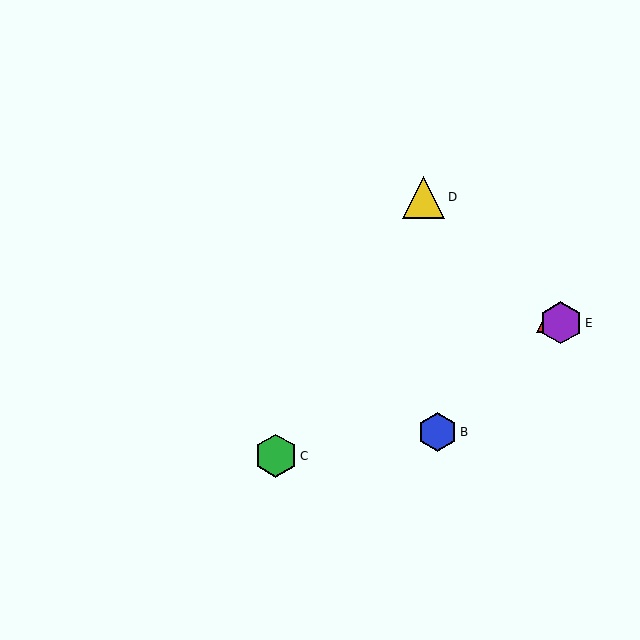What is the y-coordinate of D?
Object D is at y≈197.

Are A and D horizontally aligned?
No, A is at y≈323 and D is at y≈197.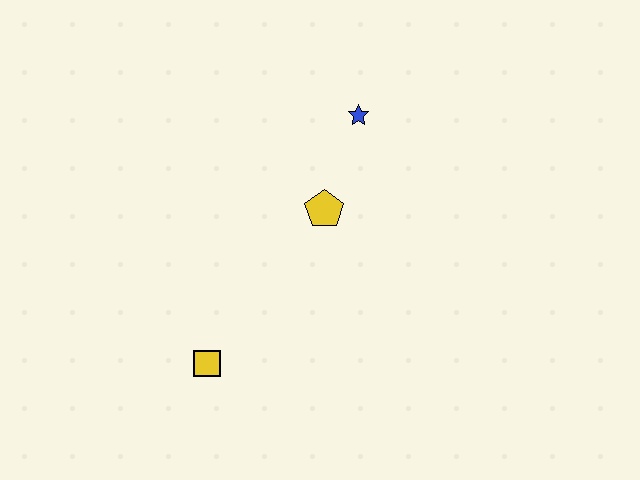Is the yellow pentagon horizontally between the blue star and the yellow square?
Yes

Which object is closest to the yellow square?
The yellow pentagon is closest to the yellow square.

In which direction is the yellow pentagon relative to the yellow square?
The yellow pentagon is above the yellow square.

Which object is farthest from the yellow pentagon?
The yellow square is farthest from the yellow pentagon.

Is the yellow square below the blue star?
Yes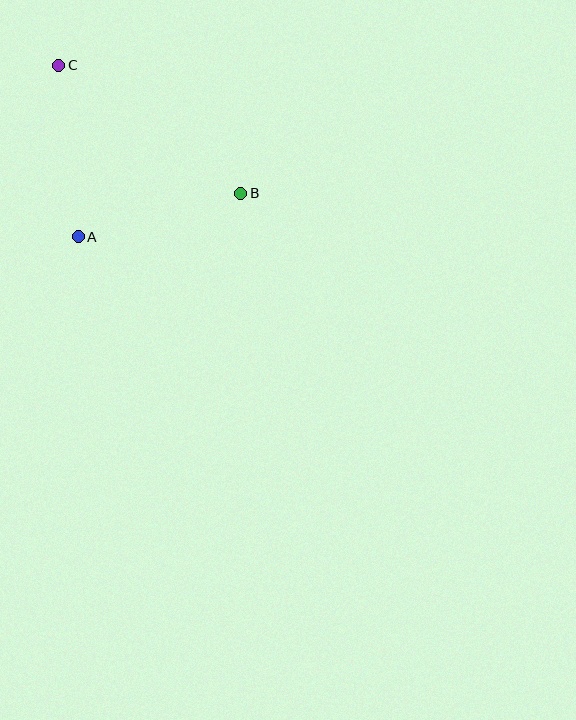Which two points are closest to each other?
Points A and B are closest to each other.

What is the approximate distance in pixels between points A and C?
The distance between A and C is approximately 173 pixels.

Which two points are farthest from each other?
Points B and C are farthest from each other.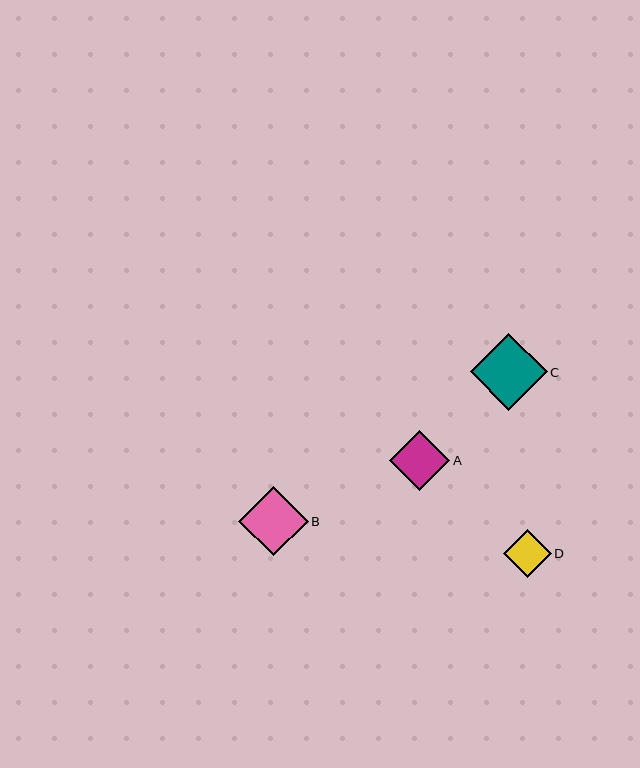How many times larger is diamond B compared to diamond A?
Diamond B is approximately 1.2 times the size of diamond A.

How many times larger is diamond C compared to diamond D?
Diamond C is approximately 1.6 times the size of diamond D.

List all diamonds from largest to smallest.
From largest to smallest: C, B, A, D.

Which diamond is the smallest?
Diamond D is the smallest with a size of approximately 48 pixels.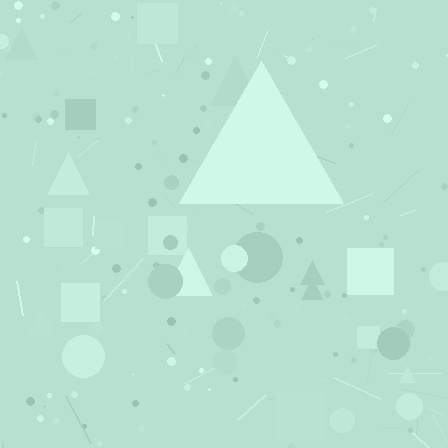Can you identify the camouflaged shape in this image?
The camouflaged shape is a triangle.